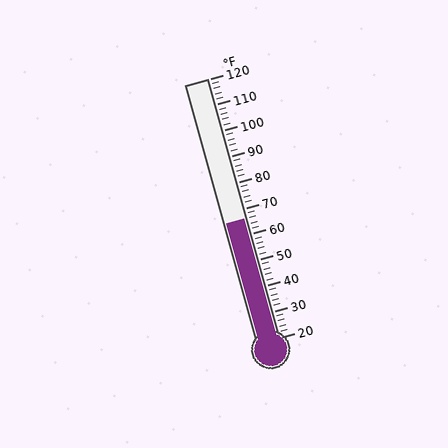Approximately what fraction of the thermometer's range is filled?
The thermometer is filled to approximately 45% of its range.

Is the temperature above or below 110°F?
The temperature is below 110°F.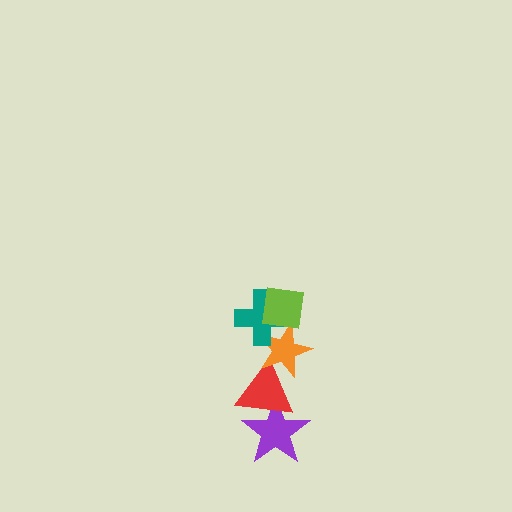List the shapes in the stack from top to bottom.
From top to bottom: the lime square, the teal cross, the orange star, the red triangle, the purple star.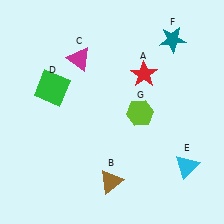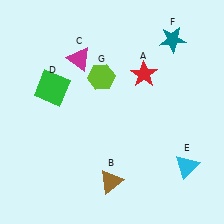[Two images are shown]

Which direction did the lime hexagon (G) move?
The lime hexagon (G) moved left.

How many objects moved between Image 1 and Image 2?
1 object moved between the two images.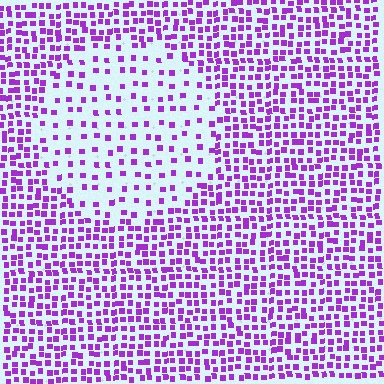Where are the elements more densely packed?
The elements are more densely packed outside the circle boundary.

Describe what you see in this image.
The image contains small purple elements arranged at two different densities. A circle-shaped region is visible where the elements are less densely packed than the surrounding area.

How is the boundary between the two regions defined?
The boundary is defined by a change in element density (approximately 2.4x ratio). All elements are the same color, size, and shape.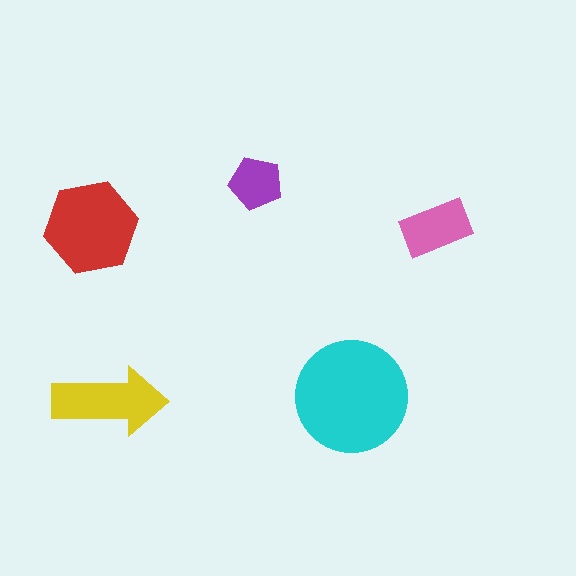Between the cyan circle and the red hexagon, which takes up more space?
The cyan circle.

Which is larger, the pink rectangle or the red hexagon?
The red hexagon.